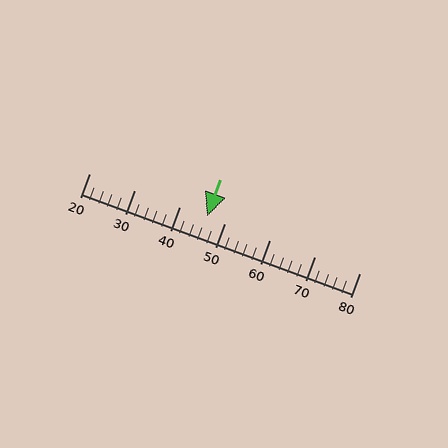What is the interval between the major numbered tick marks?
The major tick marks are spaced 10 units apart.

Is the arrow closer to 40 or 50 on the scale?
The arrow is closer to 50.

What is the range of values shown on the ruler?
The ruler shows values from 20 to 80.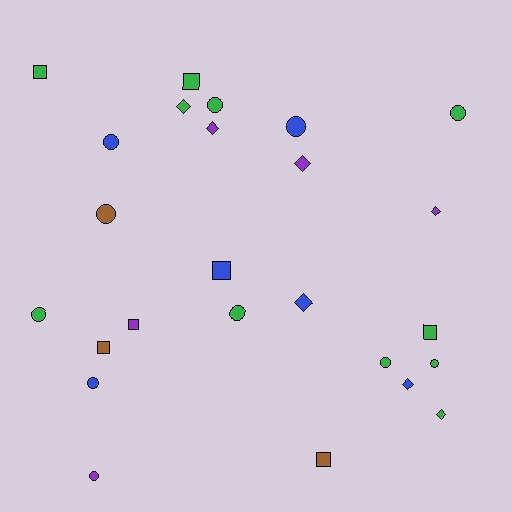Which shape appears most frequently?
Circle, with 11 objects.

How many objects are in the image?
There are 25 objects.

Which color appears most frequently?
Green, with 11 objects.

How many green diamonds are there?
There are 2 green diamonds.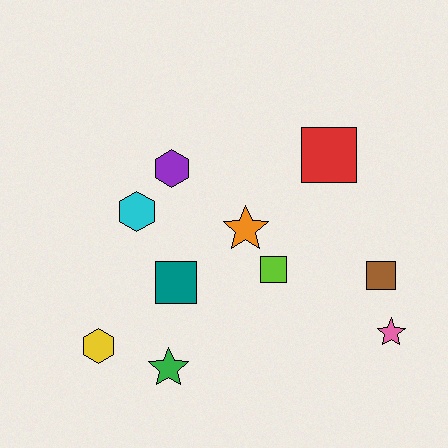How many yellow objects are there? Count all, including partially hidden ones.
There is 1 yellow object.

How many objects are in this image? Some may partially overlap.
There are 10 objects.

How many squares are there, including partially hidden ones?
There are 4 squares.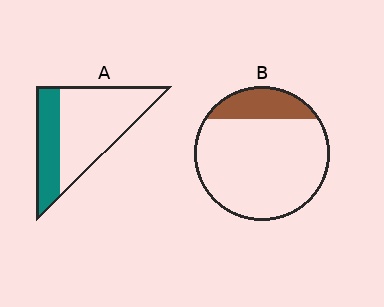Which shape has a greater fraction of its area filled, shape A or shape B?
Shape A.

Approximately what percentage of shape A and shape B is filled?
A is approximately 30% and B is approximately 20%.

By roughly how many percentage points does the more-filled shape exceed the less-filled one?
By roughly 15 percentage points (A over B).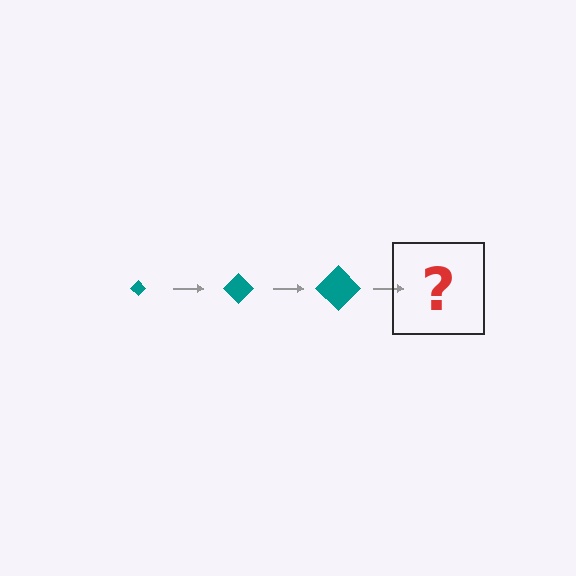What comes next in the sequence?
The next element should be a teal diamond, larger than the previous one.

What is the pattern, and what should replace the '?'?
The pattern is that the diamond gets progressively larger each step. The '?' should be a teal diamond, larger than the previous one.